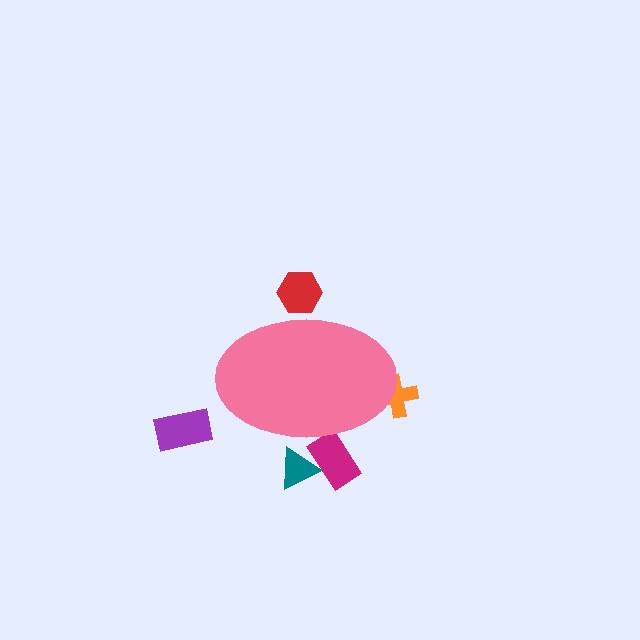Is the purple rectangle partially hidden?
No, the purple rectangle is fully visible.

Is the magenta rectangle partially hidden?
Yes, the magenta rectangle is partially hidden behind the pink ellipse.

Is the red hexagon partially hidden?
Yes, the red hexagon is partially hidden behind the pink ellipse.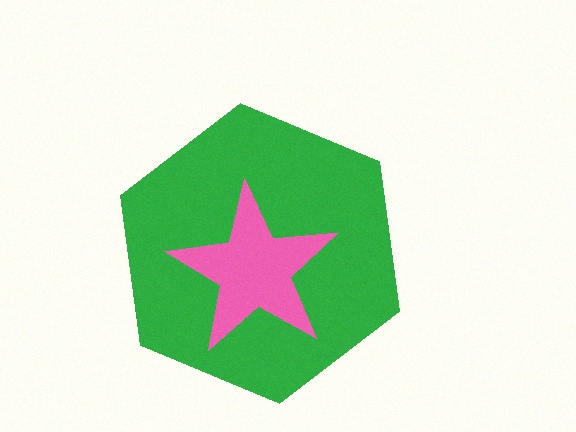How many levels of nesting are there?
2.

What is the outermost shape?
The green hexagon.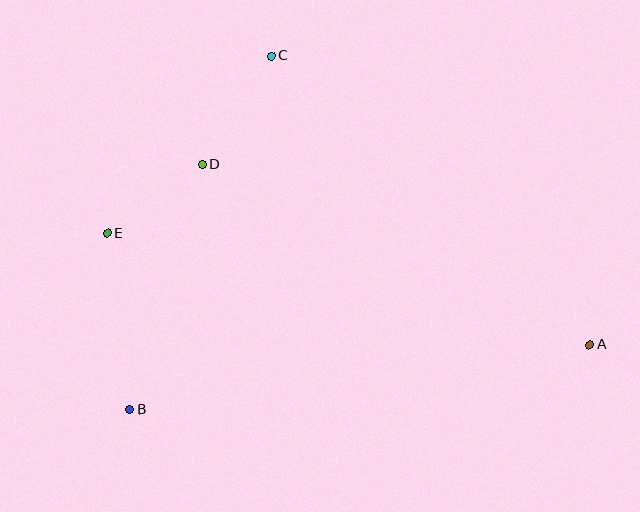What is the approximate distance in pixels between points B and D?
The distance between B and D is approximately 256 pixels.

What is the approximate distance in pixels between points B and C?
The distance between B and C is approximately 381 pixels.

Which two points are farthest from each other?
Points A and E are farthest from each other.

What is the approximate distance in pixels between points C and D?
The distance between C and D is approximately 129 pixels.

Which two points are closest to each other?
Points D and E are closest to each other.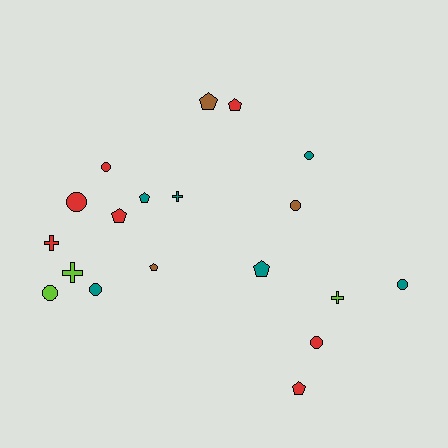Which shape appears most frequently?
Circle, with 8 objects.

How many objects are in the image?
There are 19 objects.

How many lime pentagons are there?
There are no lime pentagons.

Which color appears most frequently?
Red, with 7 objects.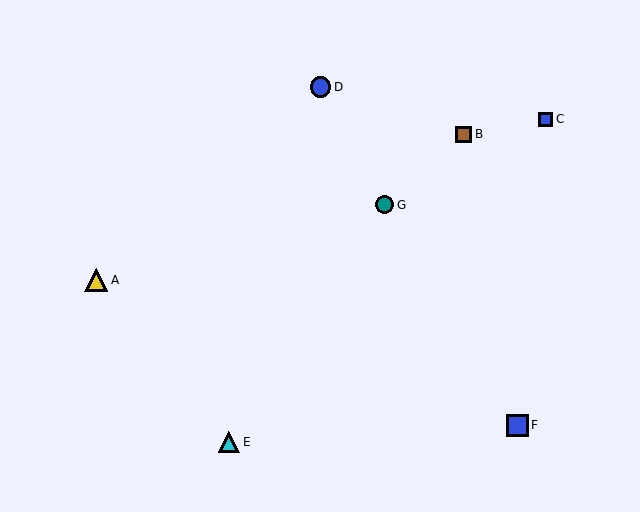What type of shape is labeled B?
Shape B is a brown square.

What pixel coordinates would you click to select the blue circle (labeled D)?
Click at (321, 87) to select the blue circle D.